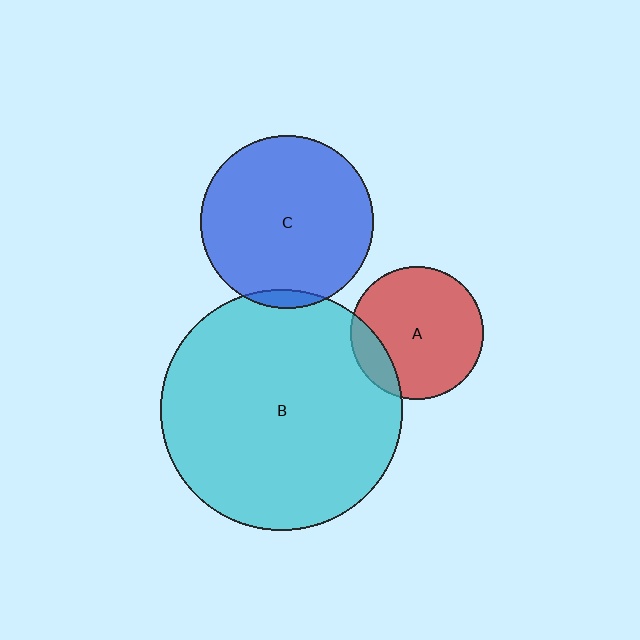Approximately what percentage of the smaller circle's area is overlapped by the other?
Approximately 5%.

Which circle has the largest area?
Circle B (cyan).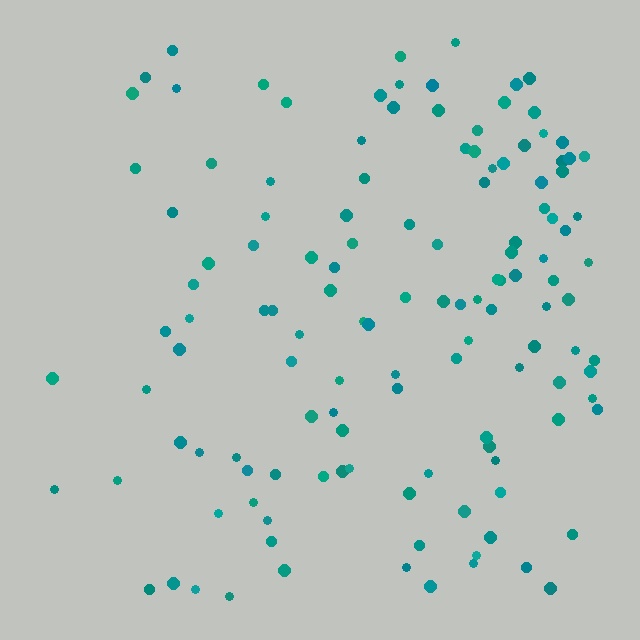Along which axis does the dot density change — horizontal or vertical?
Horizontal.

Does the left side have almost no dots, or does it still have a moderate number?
Still a moderate number, just noticeably fewer than the right.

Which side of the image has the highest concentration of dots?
The right.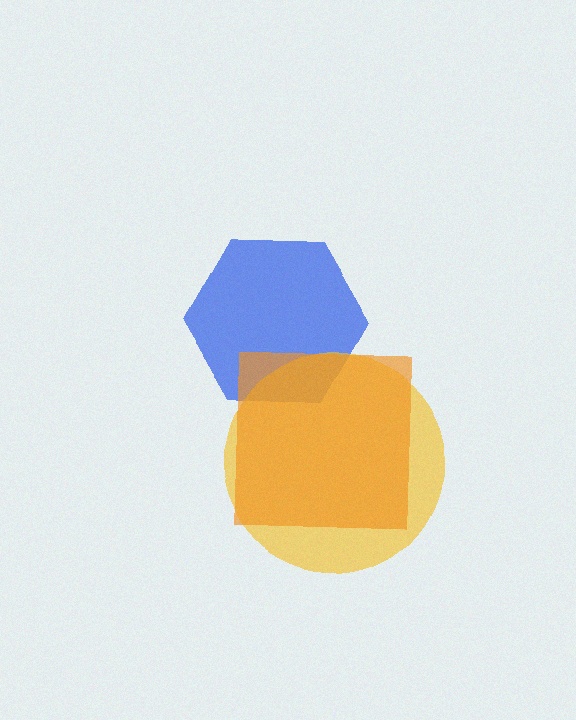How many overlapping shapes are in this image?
There are 3 overlapping shapes in the image.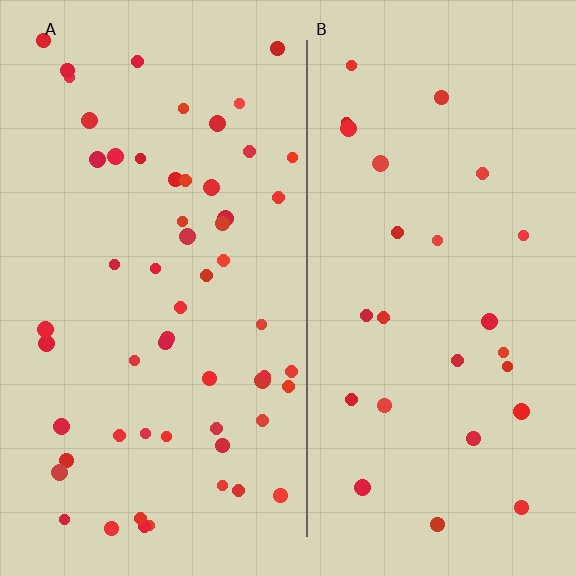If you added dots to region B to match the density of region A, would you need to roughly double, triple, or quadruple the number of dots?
Approximately double.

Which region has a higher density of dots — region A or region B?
A (the left).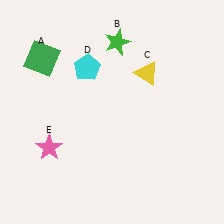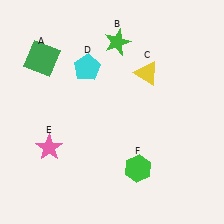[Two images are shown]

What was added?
A green hexagon (F) was added in Image 2.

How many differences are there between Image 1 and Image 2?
There is 1 difference between the two images.